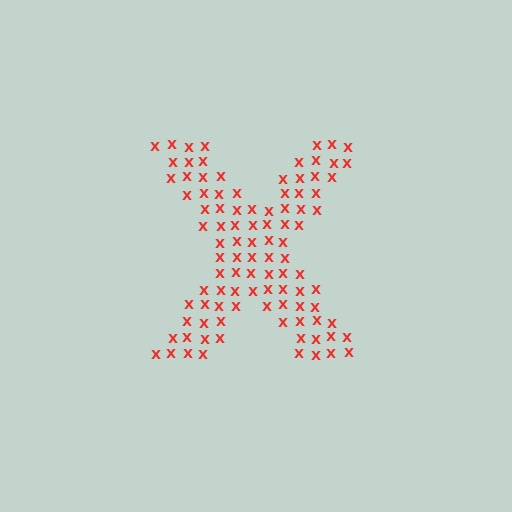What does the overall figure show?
The overall figure shows the letter X.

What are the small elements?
The small elements are letter X's.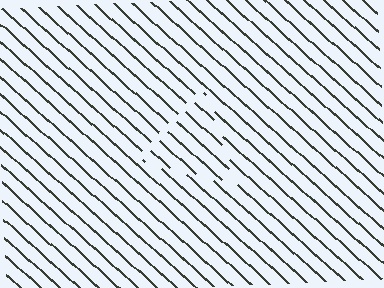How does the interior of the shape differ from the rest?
The interior of the shape contains the same grating, shifted by half a period — the contour is defined by the phase discontinuity where line-ends from the inner and outer gratings abut.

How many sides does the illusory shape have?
3 sides — the line-ends trace a triangle.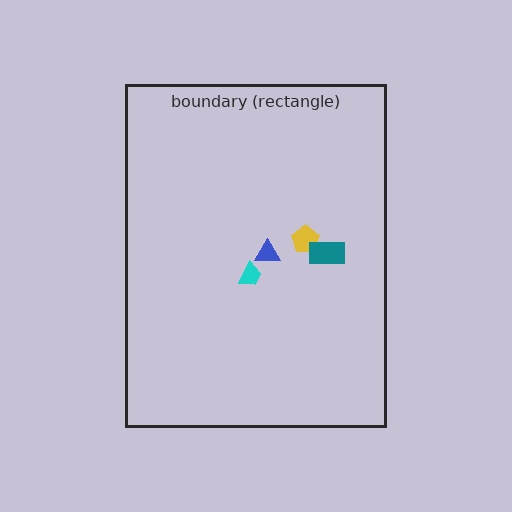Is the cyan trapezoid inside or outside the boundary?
Inside.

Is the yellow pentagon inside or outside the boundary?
Inside.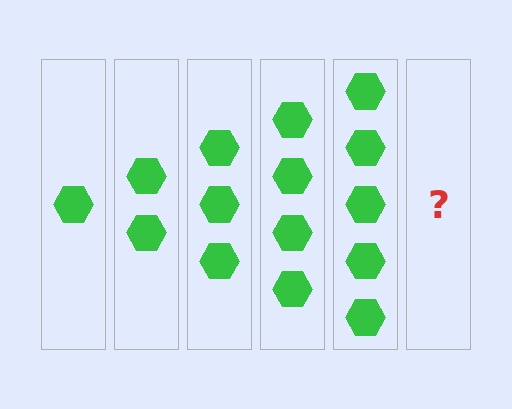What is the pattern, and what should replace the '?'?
The pattern is that each step adds one more hexagon. The '?' should be 6 hexagons.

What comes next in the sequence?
The next element should be 6 hexagons.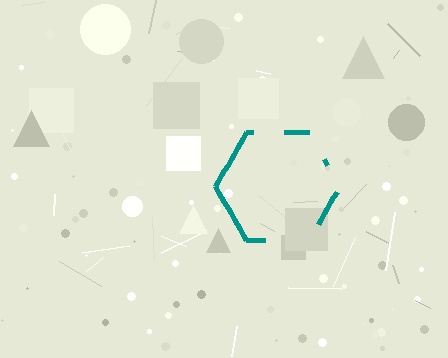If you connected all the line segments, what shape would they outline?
They would outline a hexagon.